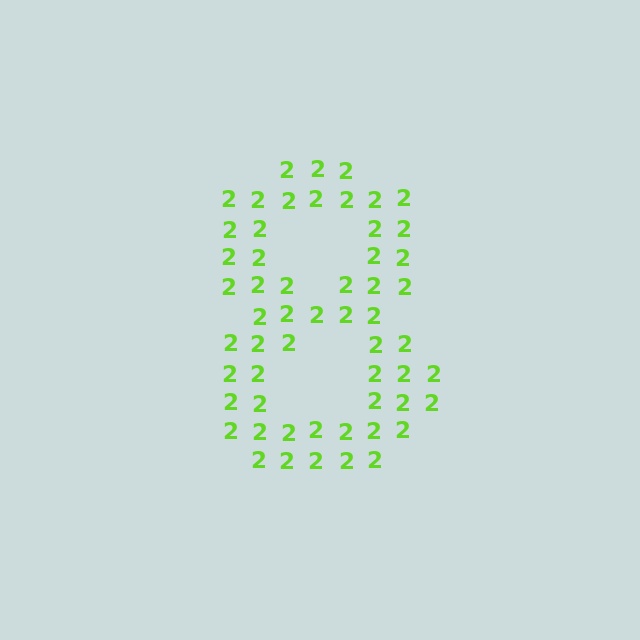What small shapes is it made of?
It is made of small digit 2's.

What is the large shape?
The large shape is the digit 8.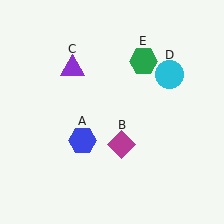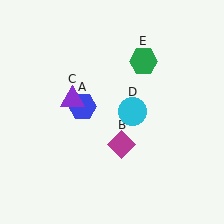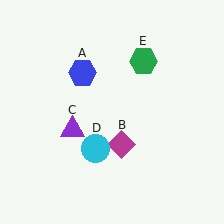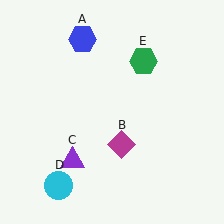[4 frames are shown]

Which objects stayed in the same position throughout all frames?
Magenta diamond (object B) and green hexagon (object E) remained stationary.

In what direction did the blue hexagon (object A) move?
The blue hexagon (object A) moved up.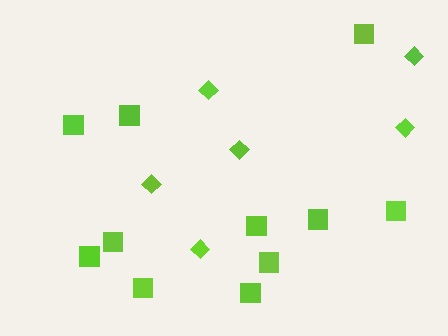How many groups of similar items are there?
There are 2 groups: one group of squares (11) and one group of diamonds (6).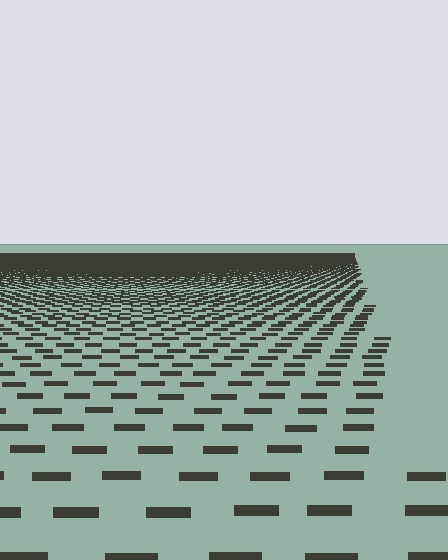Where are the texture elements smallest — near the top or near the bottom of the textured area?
Near the top.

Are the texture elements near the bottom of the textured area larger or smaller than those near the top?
Larger. Near the bottom, elements are closer to the viewer and appear at a bigger on-screen size.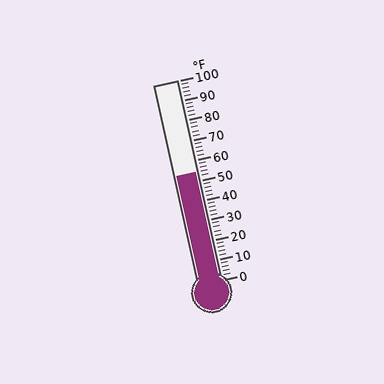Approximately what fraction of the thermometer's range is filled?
The thermometer is filled to approximately 55% of its range.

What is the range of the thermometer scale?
The thermometer scale ranges from 0°F to 100°F.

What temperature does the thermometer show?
The thermometer shows approximately 54°F.